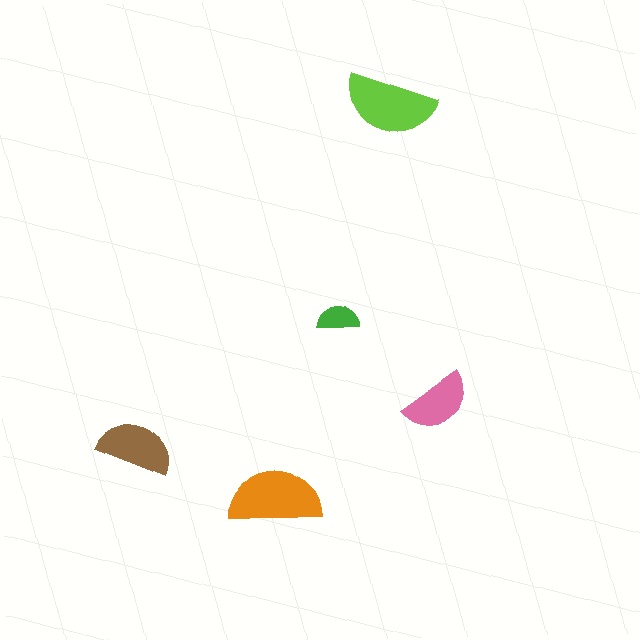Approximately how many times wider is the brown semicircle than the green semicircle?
About 2 times wider.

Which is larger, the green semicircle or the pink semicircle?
The pink one.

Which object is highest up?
The lime semicircle is topmost.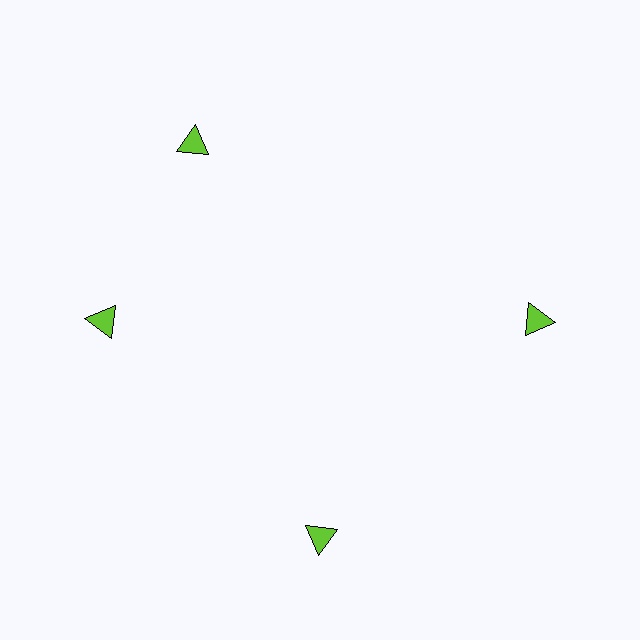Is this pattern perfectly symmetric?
No. The 4 lime triangles are arranged in a ring, but one element near the 12 o'clock position is rotated out of alignment along the ring, breaking the 4-fold rotational symmetry.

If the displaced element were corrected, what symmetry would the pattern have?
It would have 4-fold rotational symmetry — the pattern would map onto itself every 90 degrees.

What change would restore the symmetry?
The symmetry would be restored by rotating it back into even spacing with its neighbors so that all 4 triangles sit at equal angles and equal distance from the center.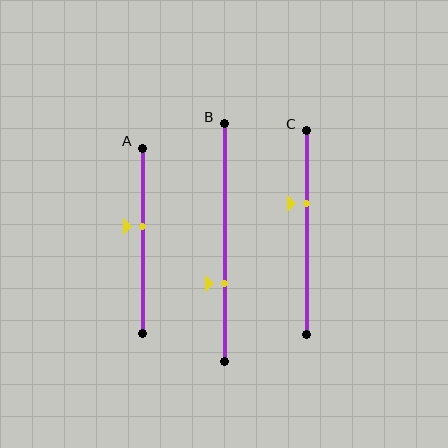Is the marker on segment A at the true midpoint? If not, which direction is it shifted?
No, the marker on segment A is shifted upward by about 8% of the segment length.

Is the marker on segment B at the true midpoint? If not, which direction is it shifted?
No, the marker on segment B is shifted downward by about 17% of the segment length.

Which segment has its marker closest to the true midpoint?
Segment A has its marker closest to the true midpoint.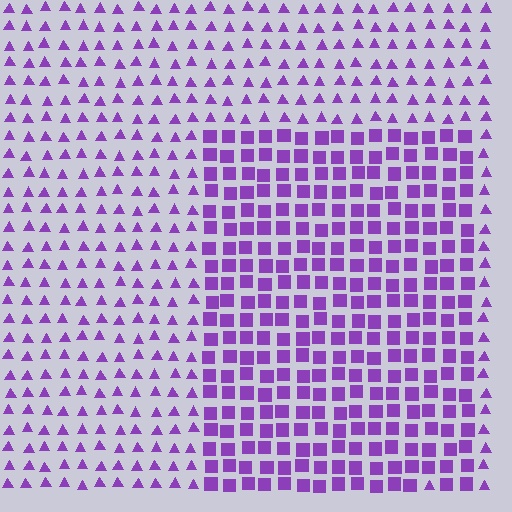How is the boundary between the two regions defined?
The boundary is defined by a change in element shape: squares inside vs. triangles outside. All elements share the same color and spacing.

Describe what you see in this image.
The image is filled with small purple elements arranged in a uniform grid. A rectangle-shaped region contains squares, while the surrounding area contains triangles. The boundary is defined purely by the change in element shape.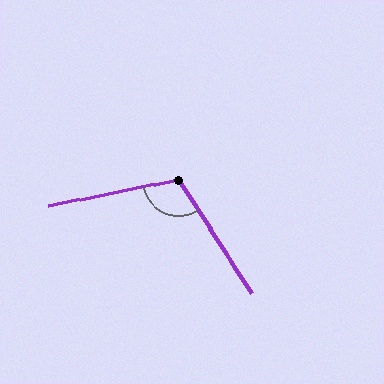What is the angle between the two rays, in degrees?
Approximately 111 degrees.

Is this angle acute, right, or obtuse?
It is obtuse.